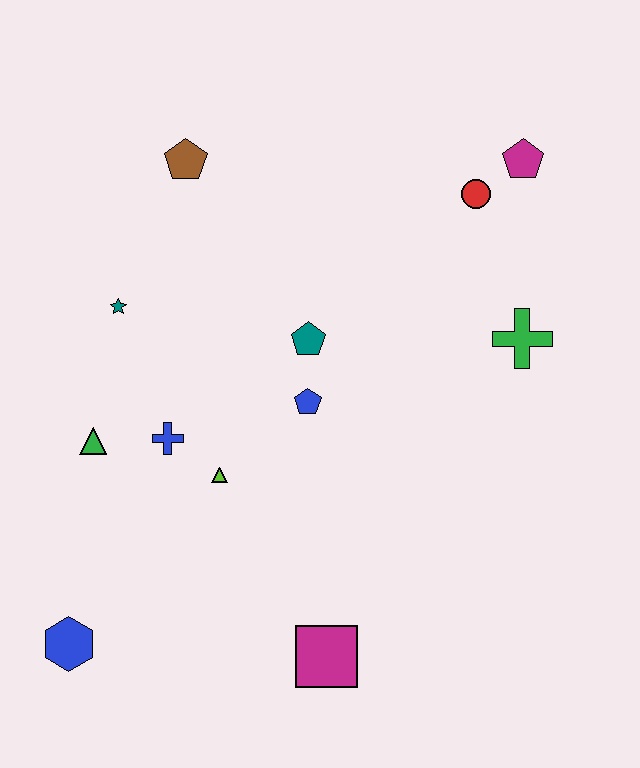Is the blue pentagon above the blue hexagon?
Yes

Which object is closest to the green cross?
The red circle is closest to the green cross.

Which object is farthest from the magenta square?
The magenta pentagon is farthest from the magenta square.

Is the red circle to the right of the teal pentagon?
Yes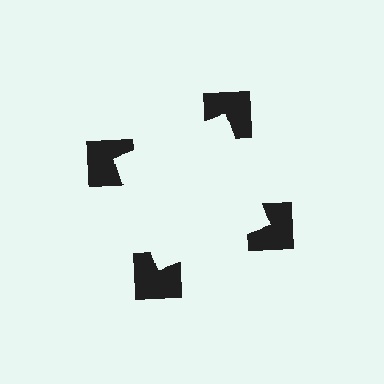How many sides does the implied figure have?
4 sides.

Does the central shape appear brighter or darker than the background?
It typically appears slightly brighter than the background, even though no actual brightness change is drawn.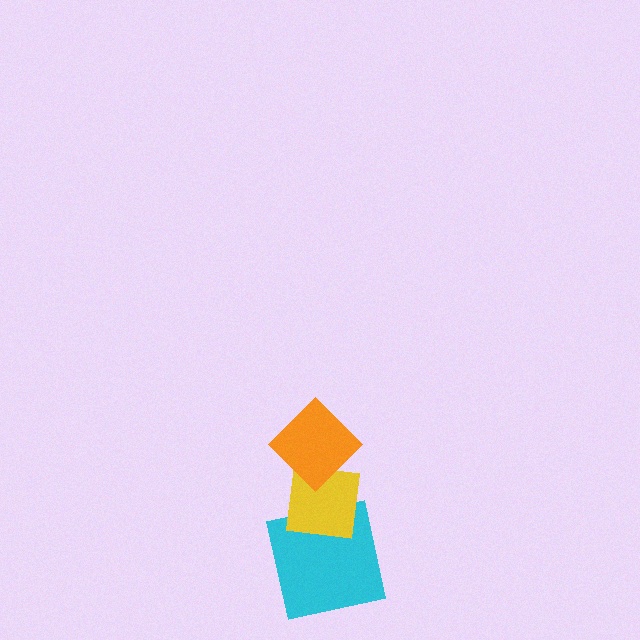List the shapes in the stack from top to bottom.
From top to bottom: the orange diamond, the yellow square, the cyan square.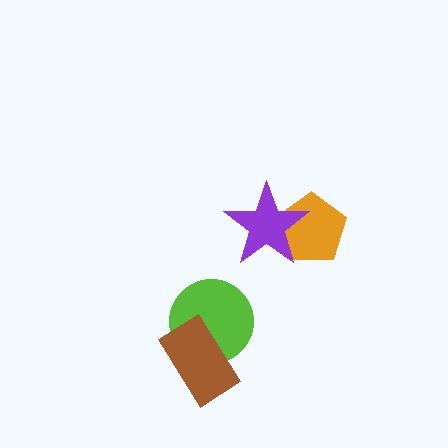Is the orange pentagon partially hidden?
Yes, it is partially covered by another shape.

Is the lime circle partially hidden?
Yes, it is partially covered by another shape.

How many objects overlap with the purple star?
1 object overlaps with the purple star.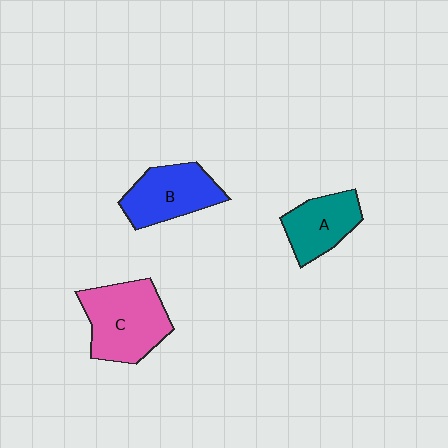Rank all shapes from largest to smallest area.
From largest to smallest: C (pink), B (blue), A (teal).